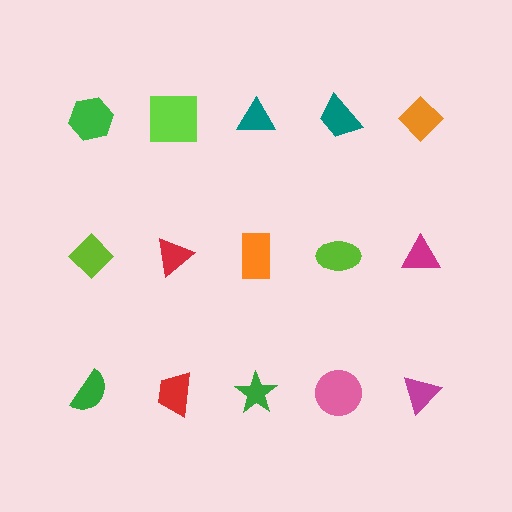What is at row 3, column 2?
A red trapezoid.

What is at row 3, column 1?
A green semicircle.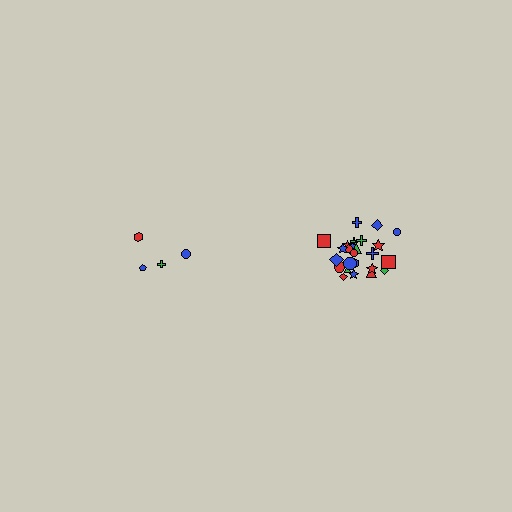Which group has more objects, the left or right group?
The right group.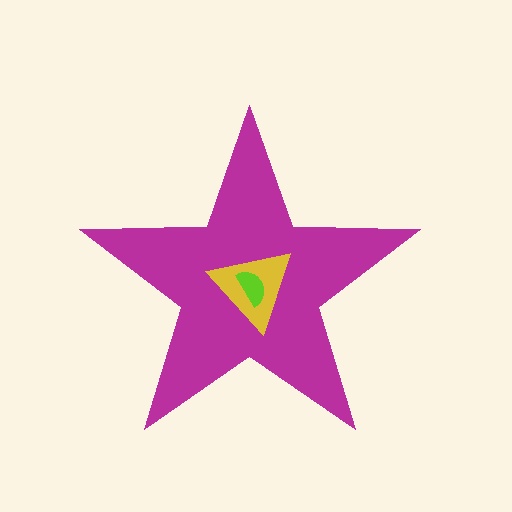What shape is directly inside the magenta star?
The yellow triangle.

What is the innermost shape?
The lime semicircle.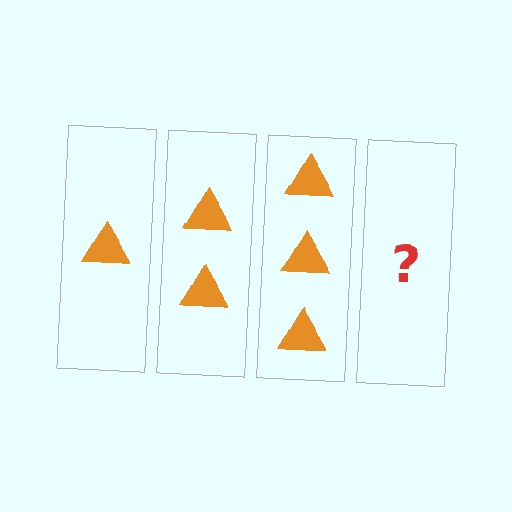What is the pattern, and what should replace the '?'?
The pattern is that each step adds one more triangle. The '?' should be 4 triangles.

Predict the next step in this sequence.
The next step is 4 triangles.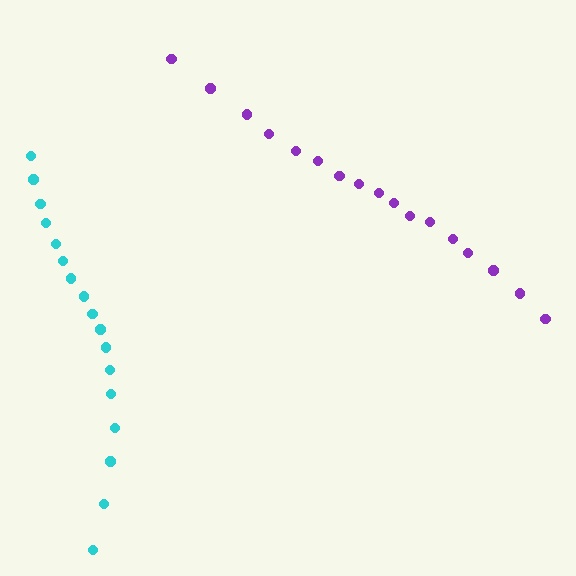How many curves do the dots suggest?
There are 2 distinct paths.